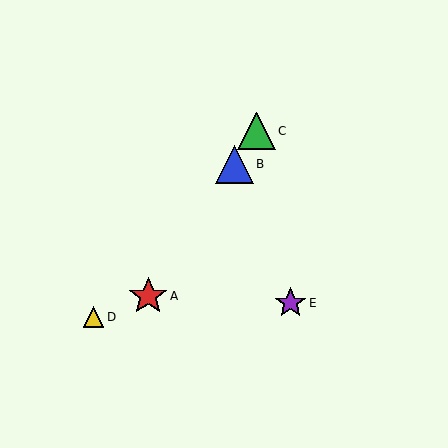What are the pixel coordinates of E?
Object E is at (290, 303).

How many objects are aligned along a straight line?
3 objects (A, B, C) are aligned along a straight line.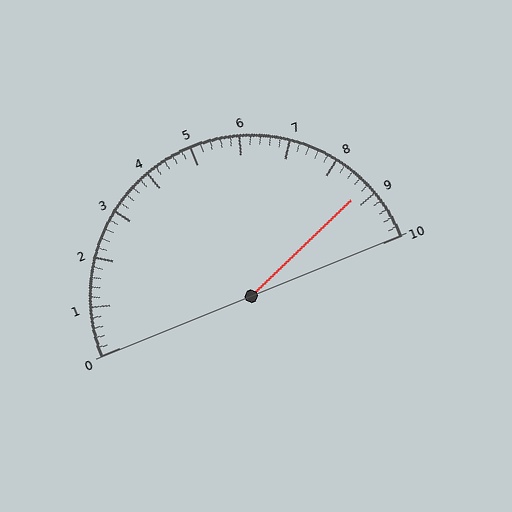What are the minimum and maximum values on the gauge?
The gauge ranges from 0 to 10.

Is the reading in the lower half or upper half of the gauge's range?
The reading is in the upper half of the range (0 to 10).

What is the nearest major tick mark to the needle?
The nearest major tick mark is 9.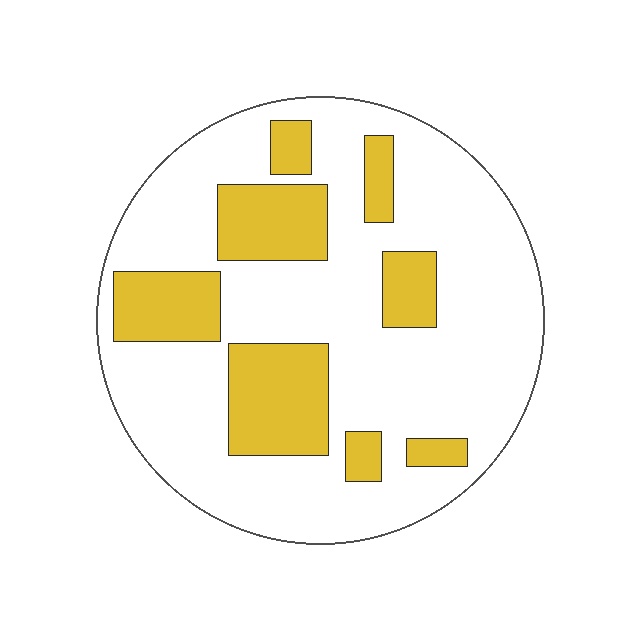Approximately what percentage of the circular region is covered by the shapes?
Approximately 25%.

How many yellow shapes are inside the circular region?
8.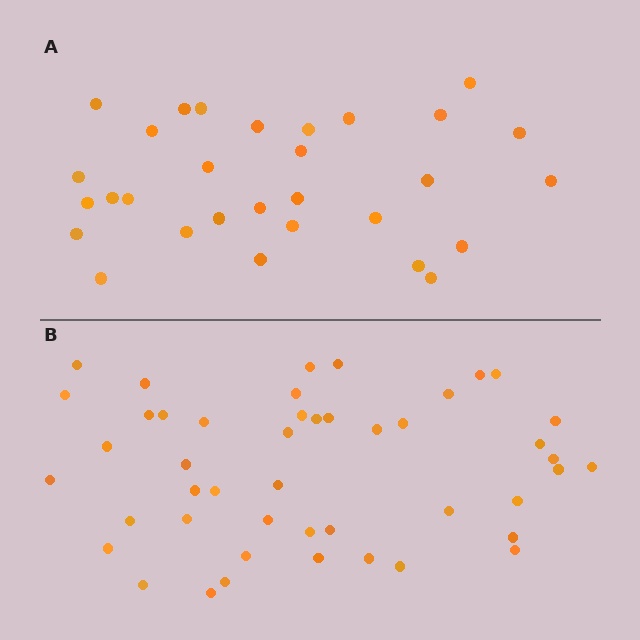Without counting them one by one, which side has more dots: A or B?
Region B (the bottom region) has more dots.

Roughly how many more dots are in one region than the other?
Region B has approximately 15 more dots than region A.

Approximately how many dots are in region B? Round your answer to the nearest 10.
About 50 dots. (The exact count is 46, which rounds to 50.)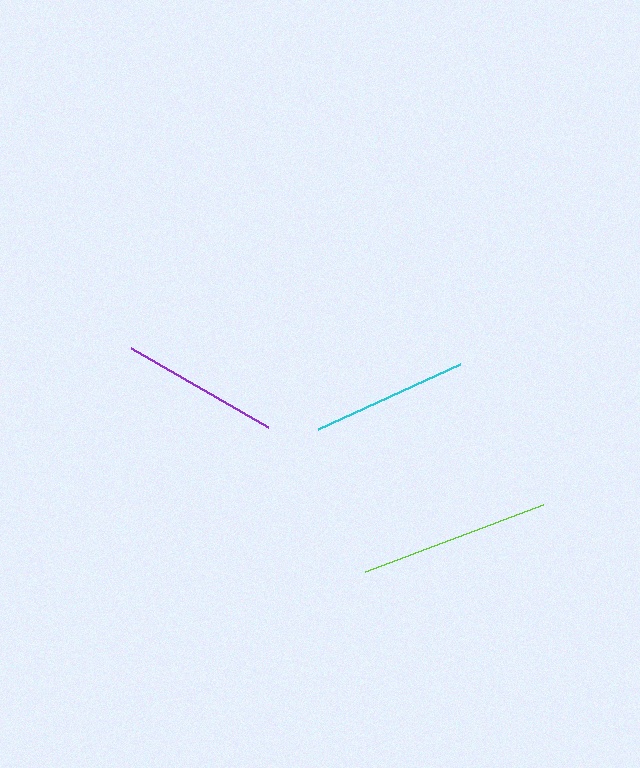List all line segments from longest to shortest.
From longest to shortest: lime, purple, cyan.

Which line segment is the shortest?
The cyan line is the shortest at approximately 157 pixels.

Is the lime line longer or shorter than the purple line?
The lime line is longer than the purple line.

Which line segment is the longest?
The lime line is the longest at approximately 191 pixels.